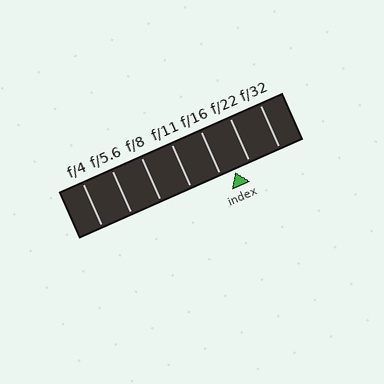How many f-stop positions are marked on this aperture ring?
There are 7 f-stop positions marked.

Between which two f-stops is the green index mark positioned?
The index mark is between f/16 and f/22.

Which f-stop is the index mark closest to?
The index mark is closest to f/16.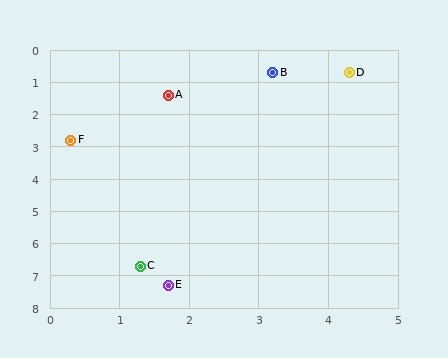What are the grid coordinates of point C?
Point C is at approximately (1.3, 6.7).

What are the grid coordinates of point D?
Point D is at approximately (4.3, 0.7).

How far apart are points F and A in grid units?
Points F and A are about 2.0 grid units apart.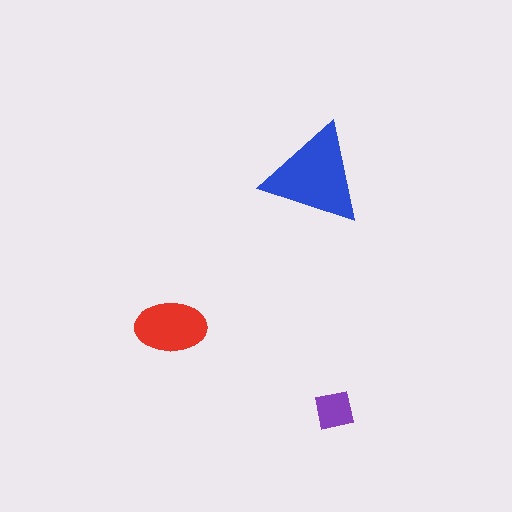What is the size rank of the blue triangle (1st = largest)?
1st.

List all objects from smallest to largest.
The purple square, the red ellipse, the blue triangle.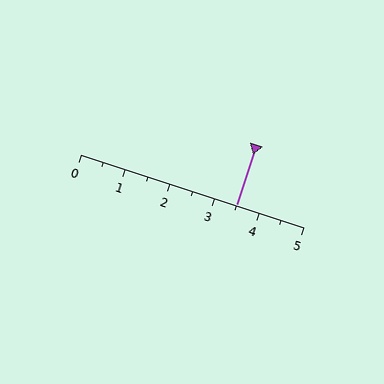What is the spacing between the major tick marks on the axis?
The major ticks are spaced 1 apart.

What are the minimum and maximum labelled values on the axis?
The axis runs from 0 to 5.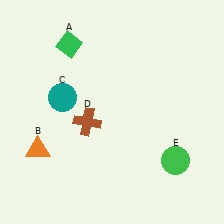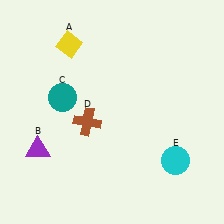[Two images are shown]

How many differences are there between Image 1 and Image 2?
There are 3 differences between the two images.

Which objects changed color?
A changed from green to yellow. B changed from orange to purple. E changed from green to cyan.